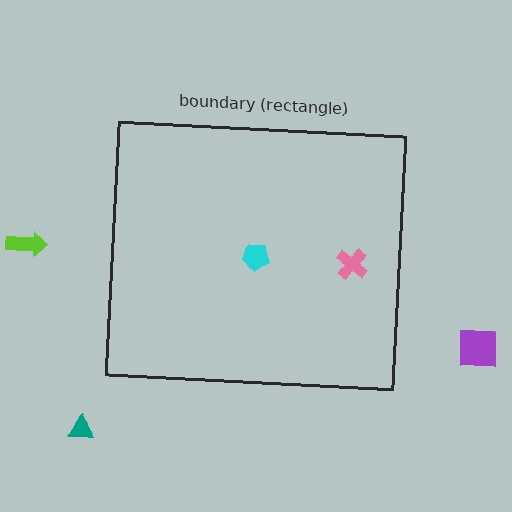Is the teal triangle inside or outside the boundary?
Outside.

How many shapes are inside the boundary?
2 inside, 3 outside.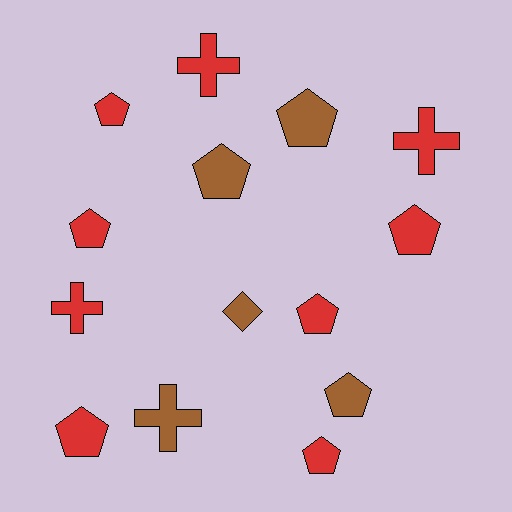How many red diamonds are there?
There are no red diamonds.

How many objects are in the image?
There are 14 objects.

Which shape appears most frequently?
Pentagon, with 9 objects.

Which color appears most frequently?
Red, with 9 objects.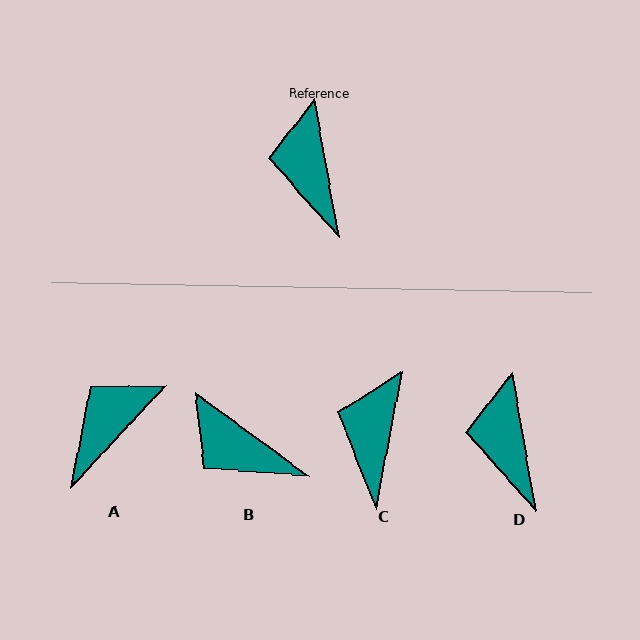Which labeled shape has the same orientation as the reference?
D.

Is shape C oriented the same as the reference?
No, it is off by about 20 degrees.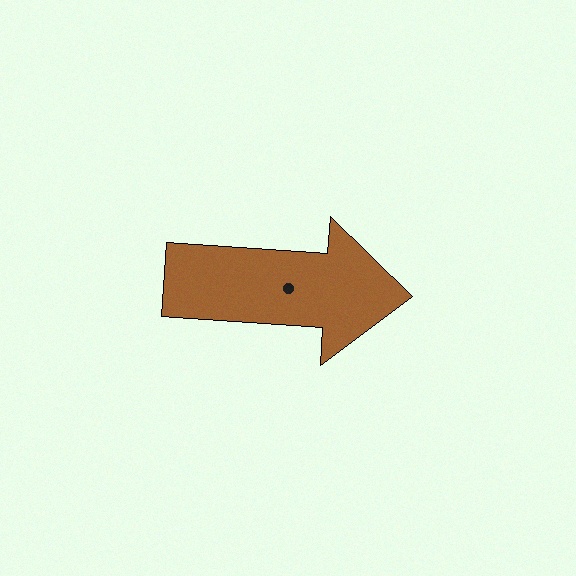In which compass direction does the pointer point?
East.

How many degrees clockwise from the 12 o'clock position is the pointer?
Approximately 94 degrees.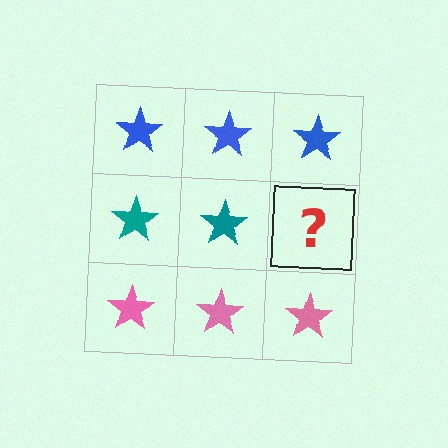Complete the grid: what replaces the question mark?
The question mark should be replaced with a teal star.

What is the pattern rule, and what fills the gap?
The rule is that each row has a consistent color. The gap should be filled with a teal star.